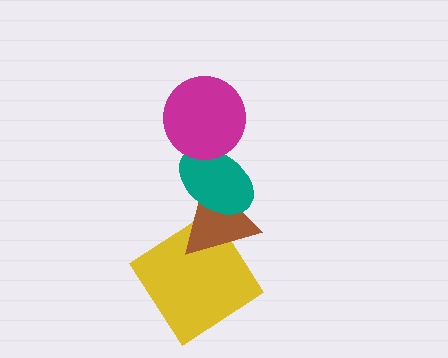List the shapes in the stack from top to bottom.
From top to bottom: the magenta circle, the teal ellipse, the brown triangle, the yellow diamond.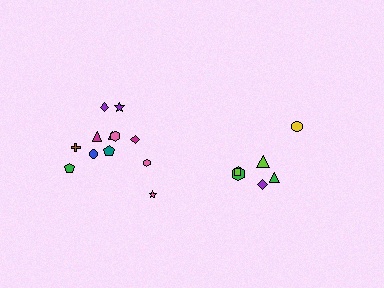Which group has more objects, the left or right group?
The left group.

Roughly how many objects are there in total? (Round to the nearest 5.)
Roughly 20 objects in total.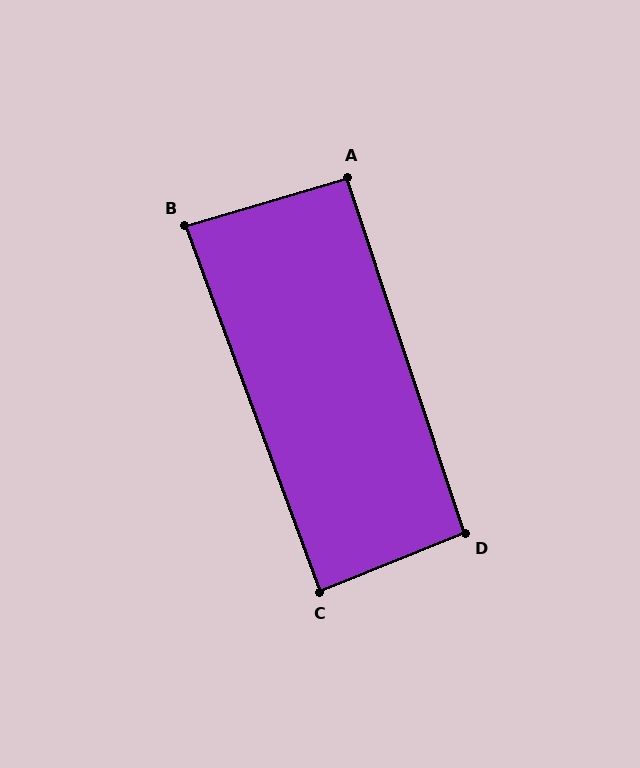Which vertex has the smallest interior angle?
B, at approximately 86 degrees.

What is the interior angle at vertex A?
Approximately 92 degrees (approximately right).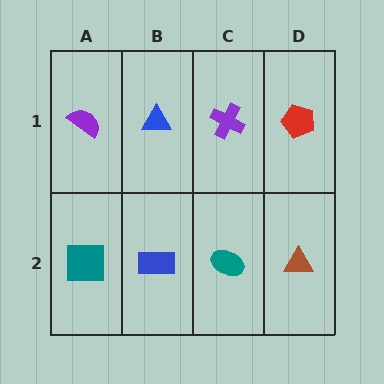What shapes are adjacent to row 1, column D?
A brown triangle (row 2, column D), a purple cross (row 1, column C).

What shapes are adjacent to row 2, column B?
A blue triangle (row 1, column B), a teal square (row 2, column A), a teal ellipse (row 2, column C).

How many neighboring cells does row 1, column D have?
2.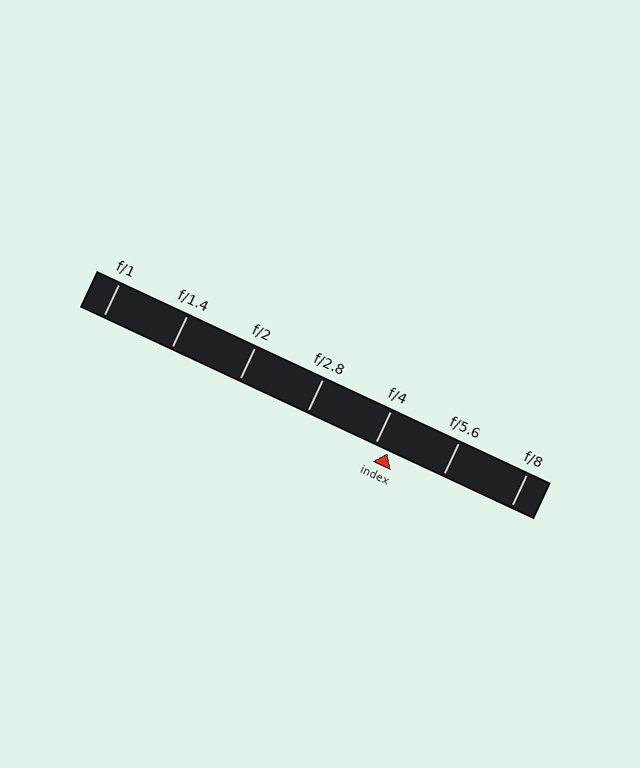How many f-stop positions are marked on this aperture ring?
There are 7 f-stop positions marked.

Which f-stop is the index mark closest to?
The index mark is closest to f/4.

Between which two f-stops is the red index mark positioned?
The index mark is between f/4 and f/5.6.